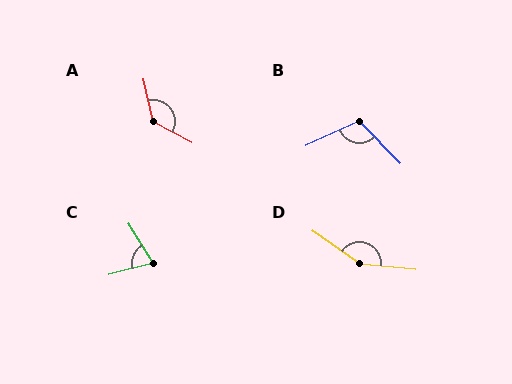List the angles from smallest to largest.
C (73°), B (110°), A (131°), D (151°).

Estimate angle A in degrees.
Approximately 131 degrees.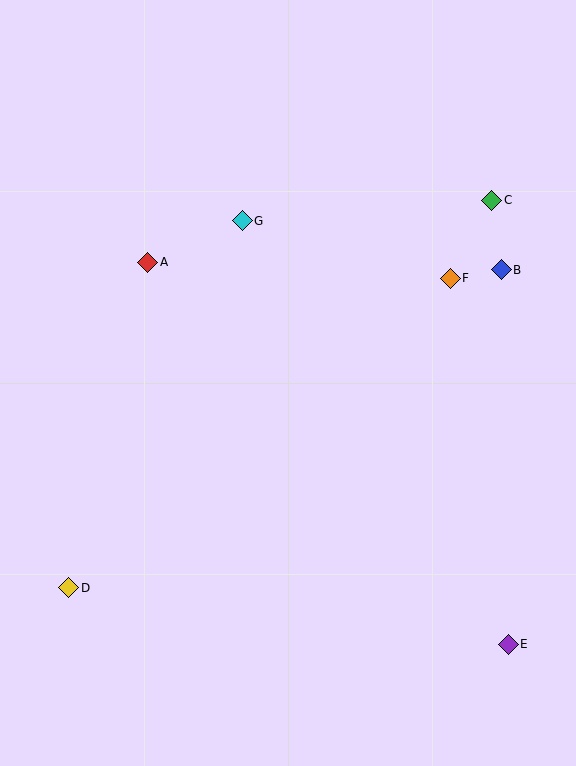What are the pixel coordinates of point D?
Point D is at (69, 588).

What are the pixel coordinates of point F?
Point F is at (450, 278).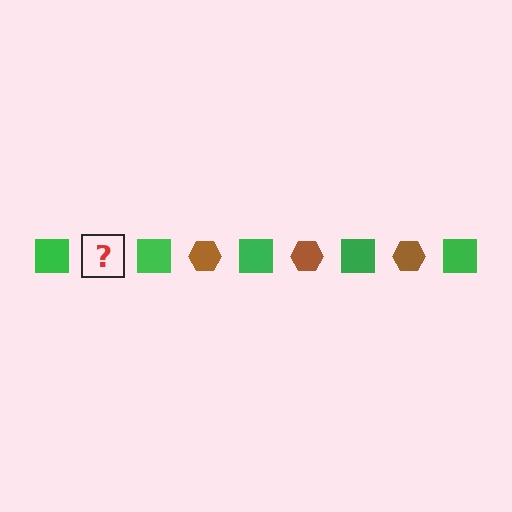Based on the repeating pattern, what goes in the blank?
The blank should be a brown hexagon.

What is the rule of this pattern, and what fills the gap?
The rule is that the pattern alternates between green square and brown hexagon. The gap should be filled with a brown hexagon.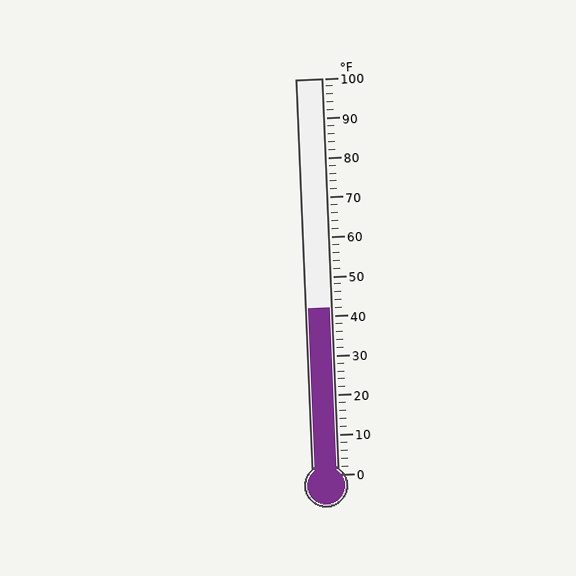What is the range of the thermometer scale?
The thermometer scale ranges from 0°F to 100°F.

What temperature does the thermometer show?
The thermometer shows approximately 42°F.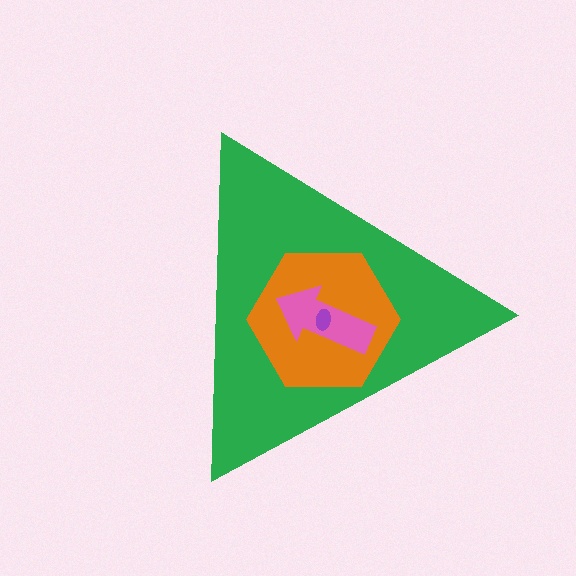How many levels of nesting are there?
4.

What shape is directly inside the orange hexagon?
The pink arrow.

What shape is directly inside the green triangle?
The orange hexagon.